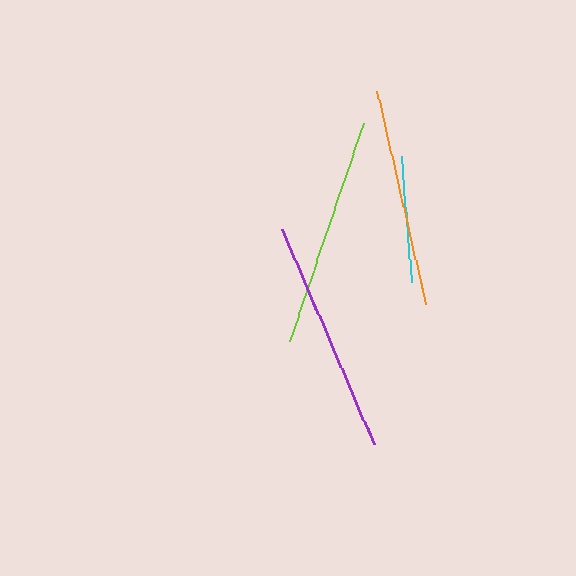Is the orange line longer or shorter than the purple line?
The purple line is longer than the orange line.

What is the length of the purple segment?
The purple segment is approximately 234 pixels long.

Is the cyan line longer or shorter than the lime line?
The lime line is longer than the cyan line.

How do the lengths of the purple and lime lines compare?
The purple and lime lines are approximately the same length.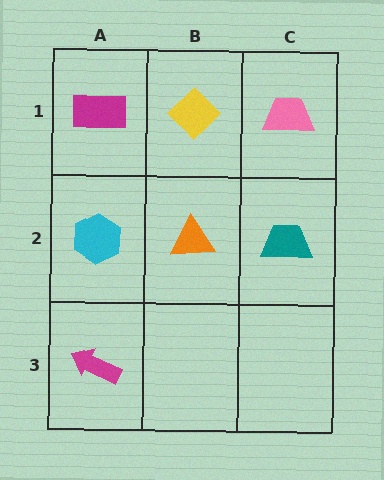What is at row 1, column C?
A pink trapezoid.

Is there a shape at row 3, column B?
No, that cell is empty.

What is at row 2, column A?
A cyan hexagon.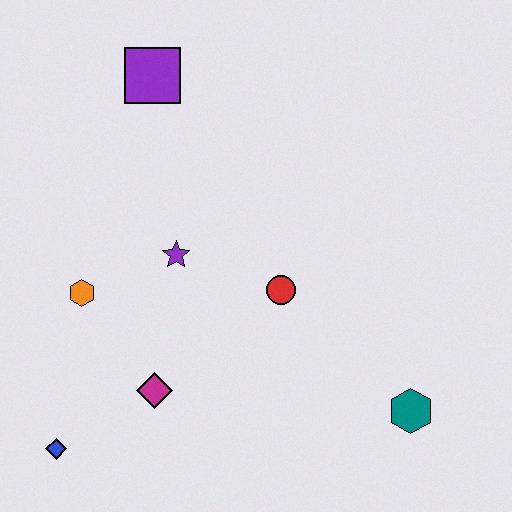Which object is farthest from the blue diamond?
The purple square is farthest from the blue diamond.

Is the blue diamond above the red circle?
No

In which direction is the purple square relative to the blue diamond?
The purple square is above the blue diamond.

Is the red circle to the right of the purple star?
Yes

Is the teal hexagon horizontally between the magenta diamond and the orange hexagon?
No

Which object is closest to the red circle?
The purple star is closest to the red circle.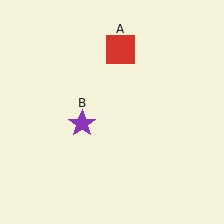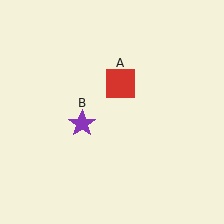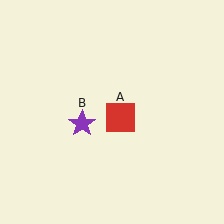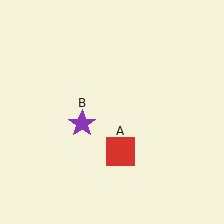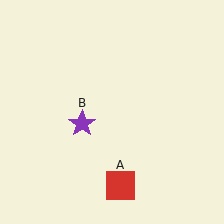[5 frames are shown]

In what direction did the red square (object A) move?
The red square (object A) moved down.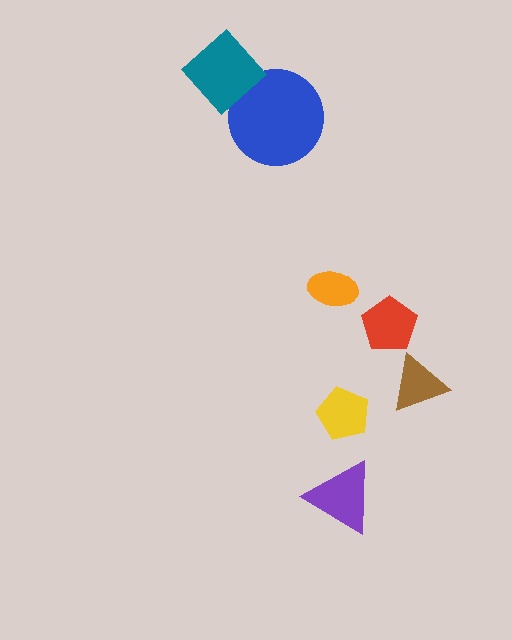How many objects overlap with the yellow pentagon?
0 objects overlap with the yellow pentagon.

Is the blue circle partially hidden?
Yes, it is partially covered by another shape.